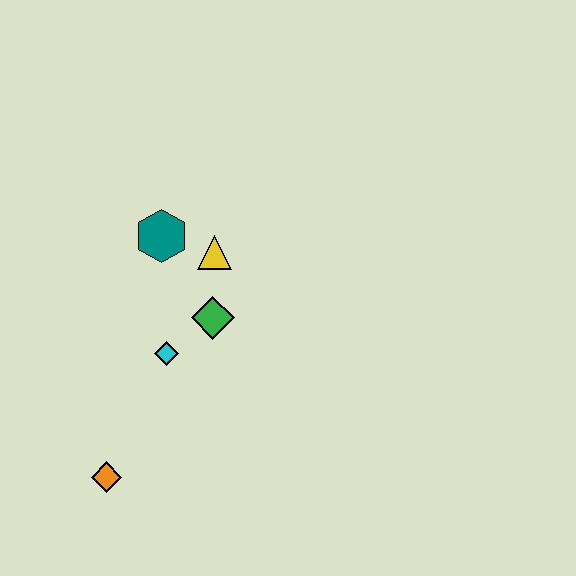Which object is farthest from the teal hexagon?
The orange diamond is farthest from the teal hexagon.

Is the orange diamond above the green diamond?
No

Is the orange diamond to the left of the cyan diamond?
Yes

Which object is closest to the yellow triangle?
The teal hexagon is closest to the yellow triangle.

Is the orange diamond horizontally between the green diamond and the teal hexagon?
No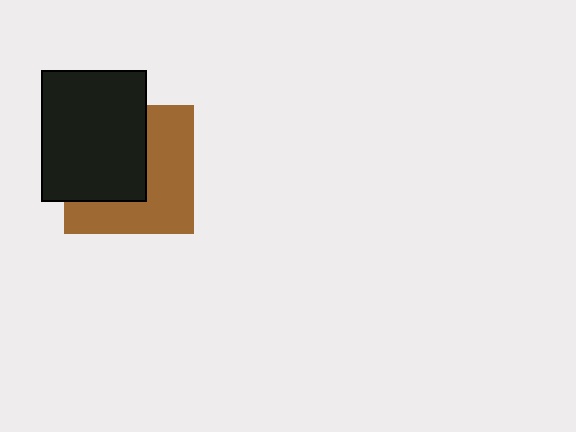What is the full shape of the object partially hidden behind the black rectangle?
The partially hidden object is a brown square.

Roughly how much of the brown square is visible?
About half of it is visible (roughly 52%).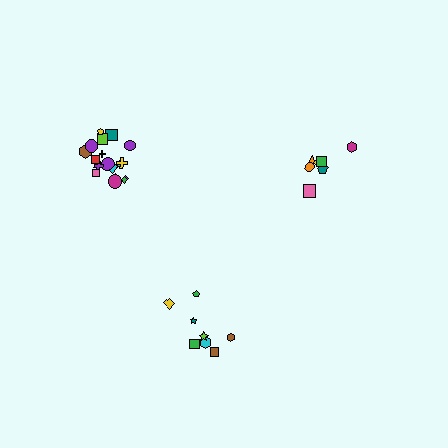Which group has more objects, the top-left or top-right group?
The top-left group.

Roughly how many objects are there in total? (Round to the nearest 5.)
Roughly 35 objects in total.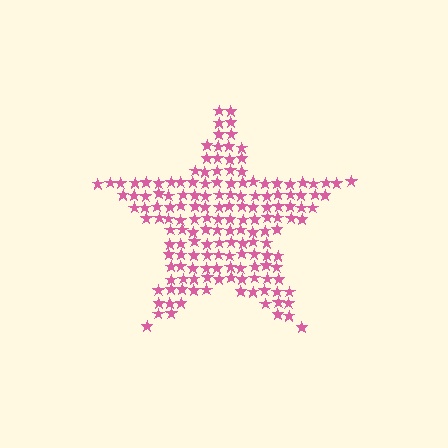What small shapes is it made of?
It is made of small stars.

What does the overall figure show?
The overall figure shows a star.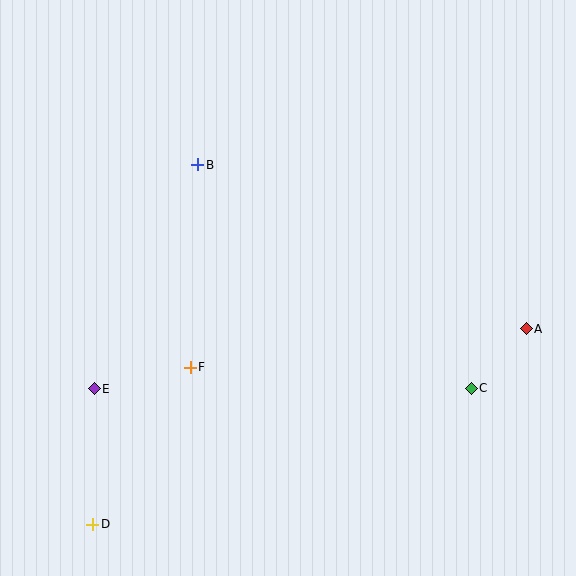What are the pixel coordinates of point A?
Point A is at (526, 329).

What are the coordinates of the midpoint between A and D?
The midpoint between A and D is at (309, 426).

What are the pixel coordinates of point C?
Point C is at (471, 388).